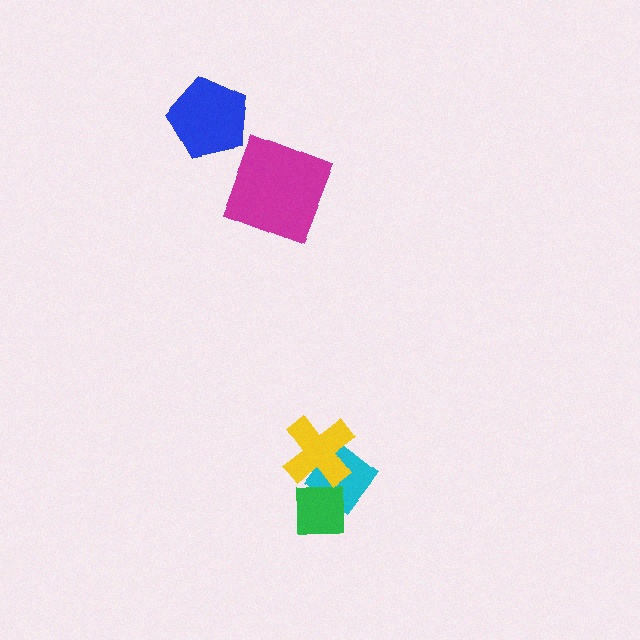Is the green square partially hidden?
Yes, it is partially covered by another shape.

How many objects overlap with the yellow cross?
2 objects overlap with the yellow cross.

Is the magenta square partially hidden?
No, no other shape covers it.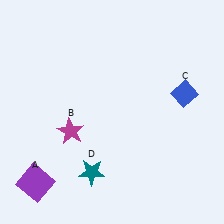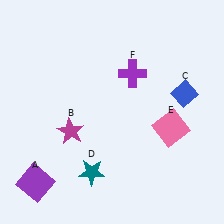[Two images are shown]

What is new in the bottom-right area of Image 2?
A pink square (E) was added in the bottom-right area of Image 2.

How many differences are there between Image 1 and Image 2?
There are 2 differences between the two images.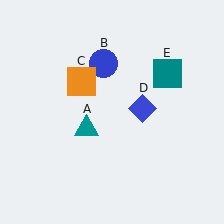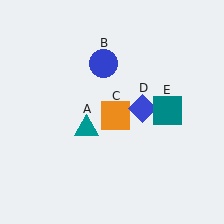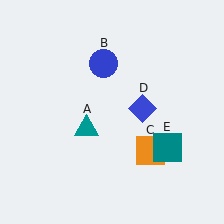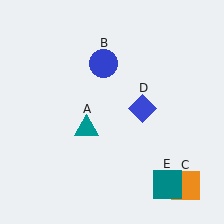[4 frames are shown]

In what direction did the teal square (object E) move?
The teal square (object E) moved down.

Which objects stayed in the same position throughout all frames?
Teal triangle (object A) and blue circle (object B) and blue diamond (object D) remained stationary.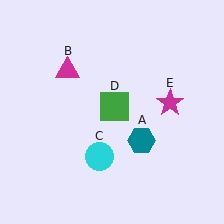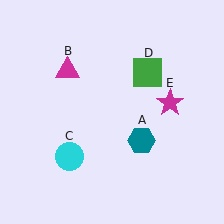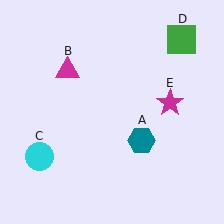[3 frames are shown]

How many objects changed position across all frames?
2 objects changed position: cyan circle (object C), green square (object D).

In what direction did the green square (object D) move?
The green square (object D) moved up and to the right.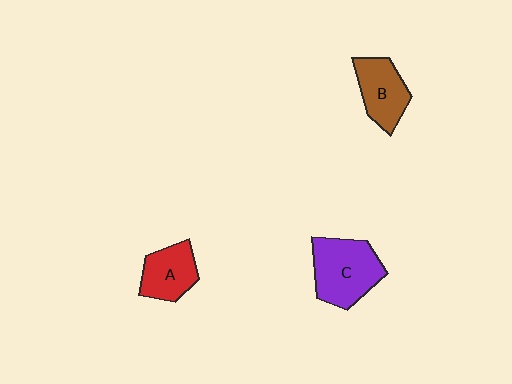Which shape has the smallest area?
Shape A (red).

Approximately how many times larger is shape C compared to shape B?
Approximately 1.4 times.